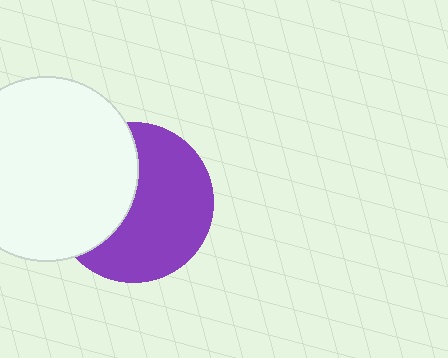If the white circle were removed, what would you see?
You would see the complete purple circle.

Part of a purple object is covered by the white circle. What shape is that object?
It is a circle.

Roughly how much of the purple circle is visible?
About half of it is visible (roughly 60%).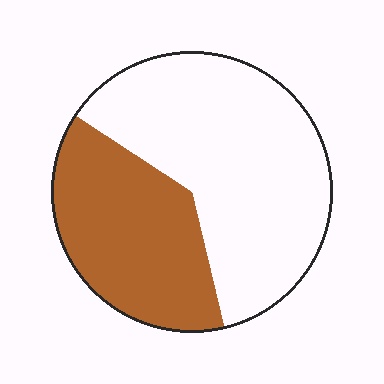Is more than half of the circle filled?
No.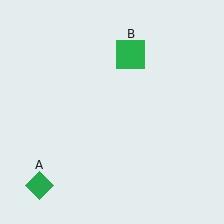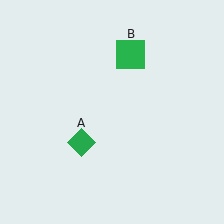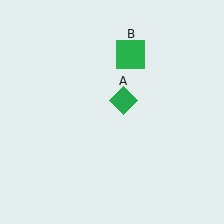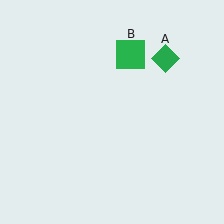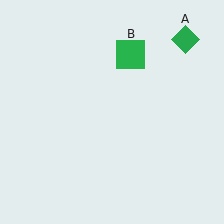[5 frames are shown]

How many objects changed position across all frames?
1 object changed position: green diamond (object A).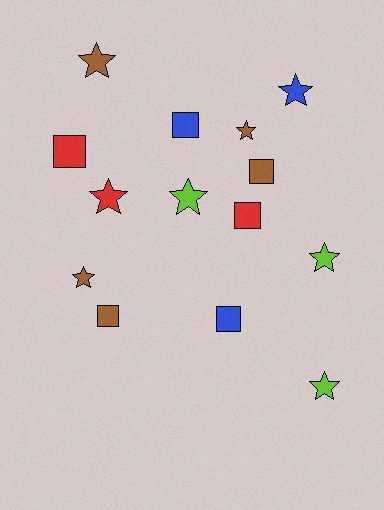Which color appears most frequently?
Brown, with 5 objects.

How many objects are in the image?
There are 14 objects.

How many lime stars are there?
There are 3 lime stars.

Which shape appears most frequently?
Star, with 8 objects.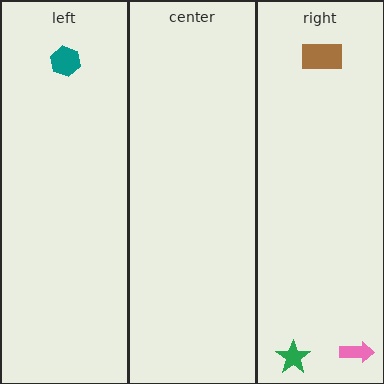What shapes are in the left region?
The teal hexagon.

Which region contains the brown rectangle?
The right region.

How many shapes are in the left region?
1.